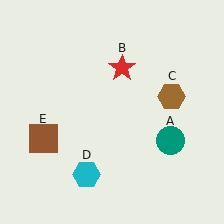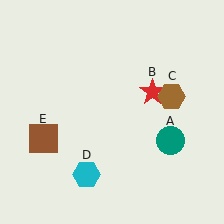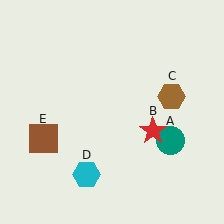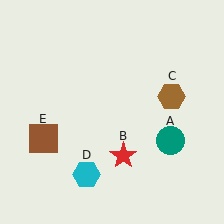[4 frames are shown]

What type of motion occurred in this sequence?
The red star (object B) rotated clockwise around the center of the scene.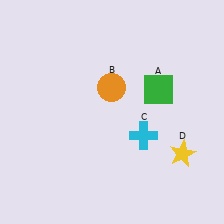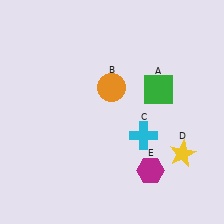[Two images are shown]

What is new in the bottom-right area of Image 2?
A magenta hexagon (E) was added in the bottom-right area of Image 2.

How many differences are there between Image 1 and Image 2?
There is 1 difference between the two images.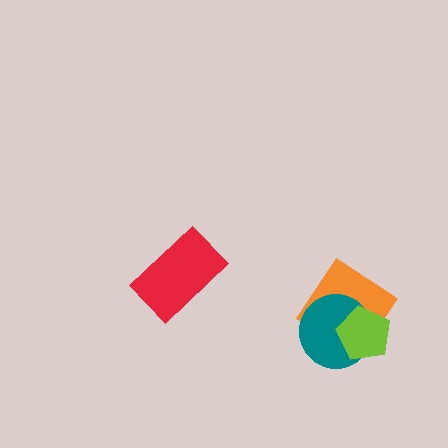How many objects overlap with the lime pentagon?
2 objects overlap with the lime pentagon.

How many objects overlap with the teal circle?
2 objects overlap with the teal circle.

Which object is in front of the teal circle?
The lime pentagon is in front of the teal circle.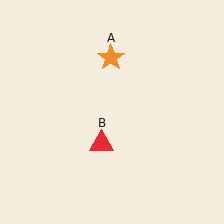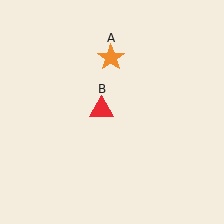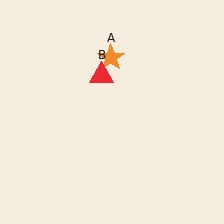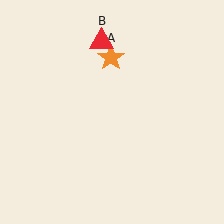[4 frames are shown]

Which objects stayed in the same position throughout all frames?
Orange star (object A) remained stationary.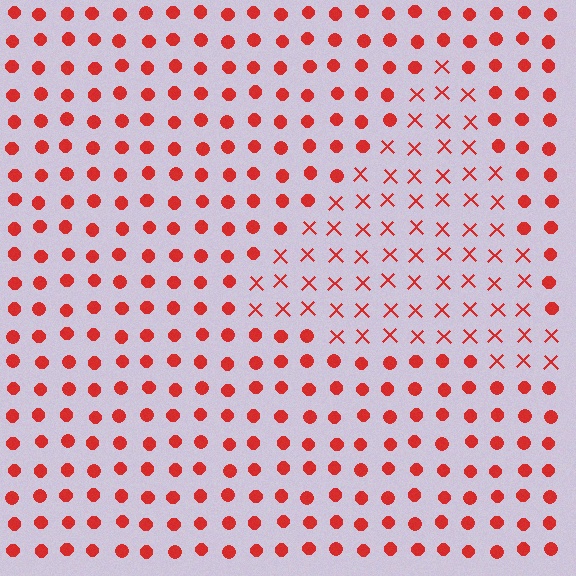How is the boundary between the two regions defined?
The boundary is defined by a change in element shape: X marks inside vs. circles outside. All elements share the same color and spacing.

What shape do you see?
I see a triangle.